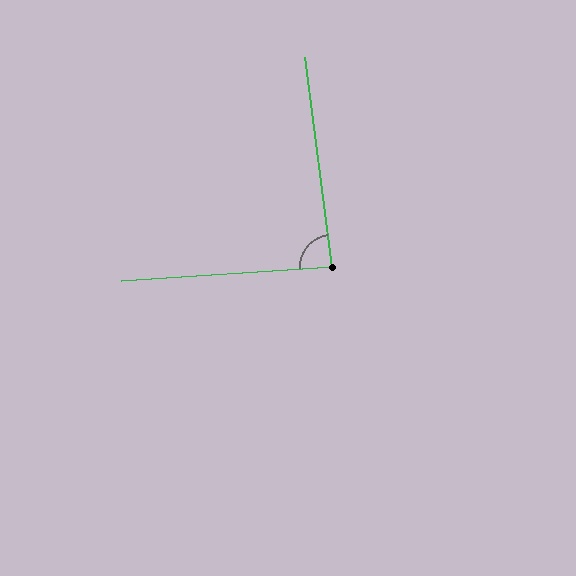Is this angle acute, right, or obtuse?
It is approximately a right angle.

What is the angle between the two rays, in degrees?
Approximately 87 degrees.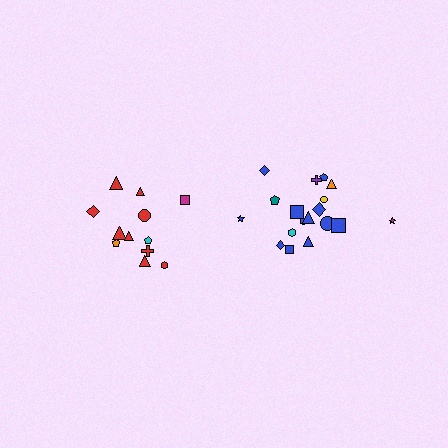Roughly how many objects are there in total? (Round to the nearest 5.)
Roughly 30 objects in total.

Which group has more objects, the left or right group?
The right group.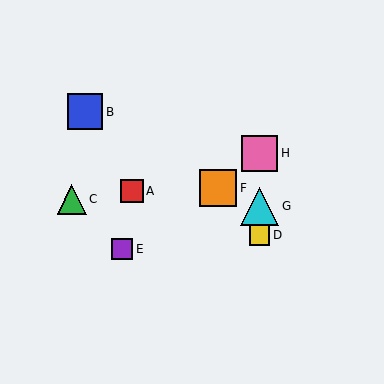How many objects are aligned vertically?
3 objects (D, G, H) are aligned vertically.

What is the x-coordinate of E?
Object E is at x≈122.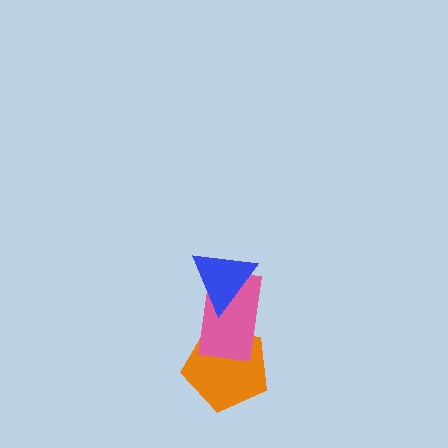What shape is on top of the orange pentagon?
The pink rectangle is on top of the orange pentagon.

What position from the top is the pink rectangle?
The pink rectangle is 2nd from the top.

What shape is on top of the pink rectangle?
The blue triangle is on top of the pink rectangle.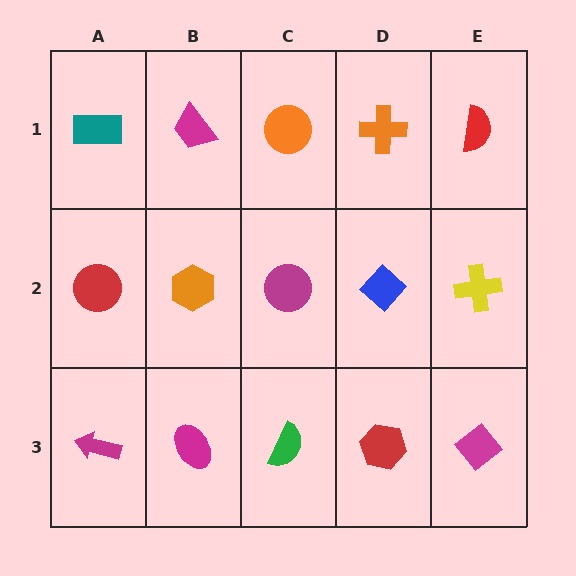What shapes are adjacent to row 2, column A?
A teal rectangle (row 1, column A), a magenta arrow (row 3, column A), an orange hexagon (row 2, column B).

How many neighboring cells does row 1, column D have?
3.